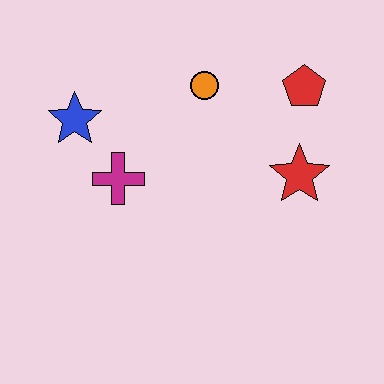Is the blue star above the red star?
Yes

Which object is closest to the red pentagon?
The red star is closest to the red pentagon.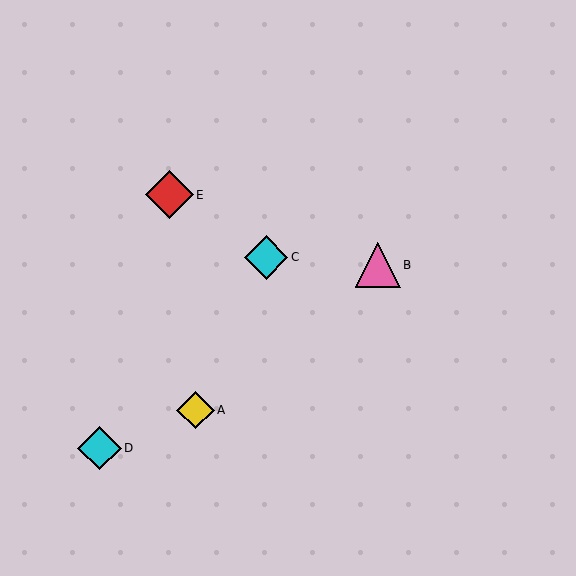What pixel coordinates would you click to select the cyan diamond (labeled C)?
Click at (266, 257) to select the cyan diamond C.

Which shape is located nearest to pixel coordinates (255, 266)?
The cyan diamond (labeled C) at (266, 257) is nearest to that location.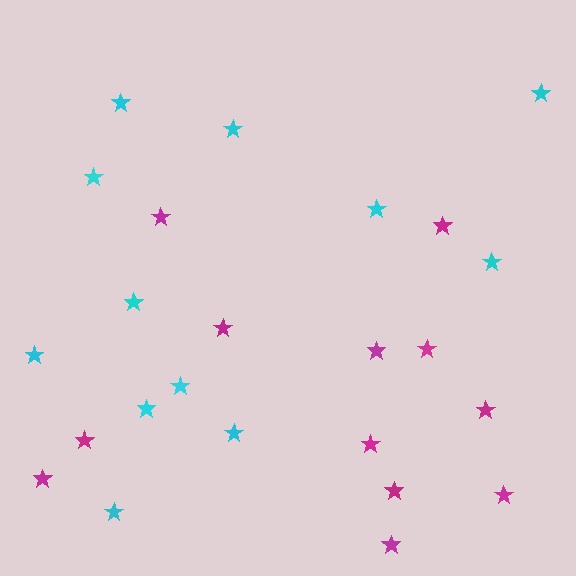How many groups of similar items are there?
There are 2 groups: one group of magenta stars (12) and one group of cyan stars (12).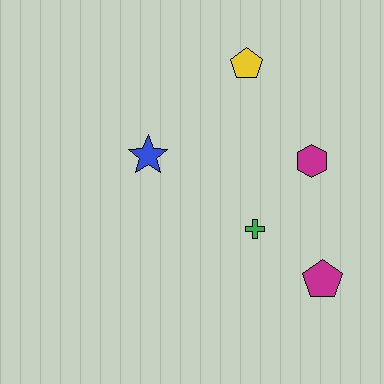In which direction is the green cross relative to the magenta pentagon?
The green cross is to the left of the magenta pentagon.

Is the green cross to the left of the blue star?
No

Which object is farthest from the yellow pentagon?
The magenta pentagon is farthest from the yellow pentagon.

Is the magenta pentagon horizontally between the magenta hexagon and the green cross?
No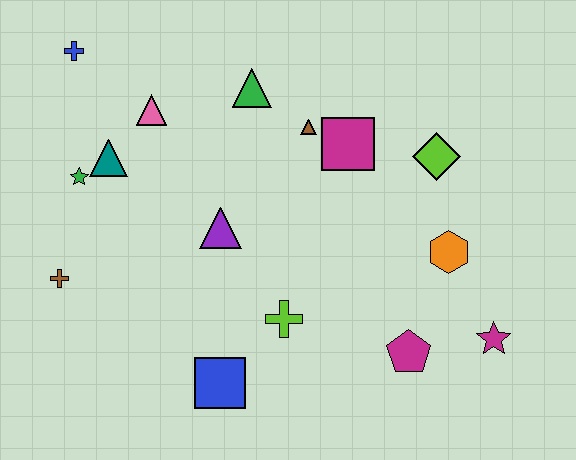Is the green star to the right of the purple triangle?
No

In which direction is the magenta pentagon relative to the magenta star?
The magenta pentagon is to the left of the magenta star.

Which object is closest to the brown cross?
The green star is closest to the brown cross.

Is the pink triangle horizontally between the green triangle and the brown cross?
Yes